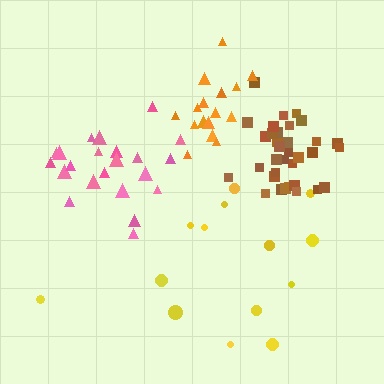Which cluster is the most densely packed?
Brown.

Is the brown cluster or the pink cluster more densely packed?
Brown.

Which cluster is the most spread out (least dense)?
Yellow.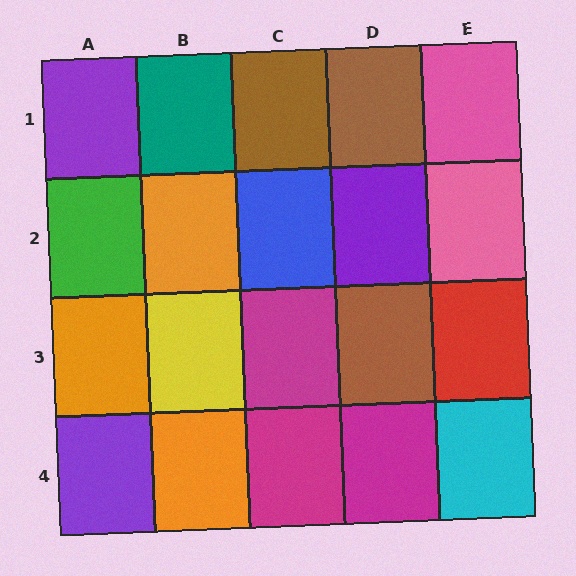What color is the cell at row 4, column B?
Orange.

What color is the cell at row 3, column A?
Orange.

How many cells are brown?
3 cells are brown.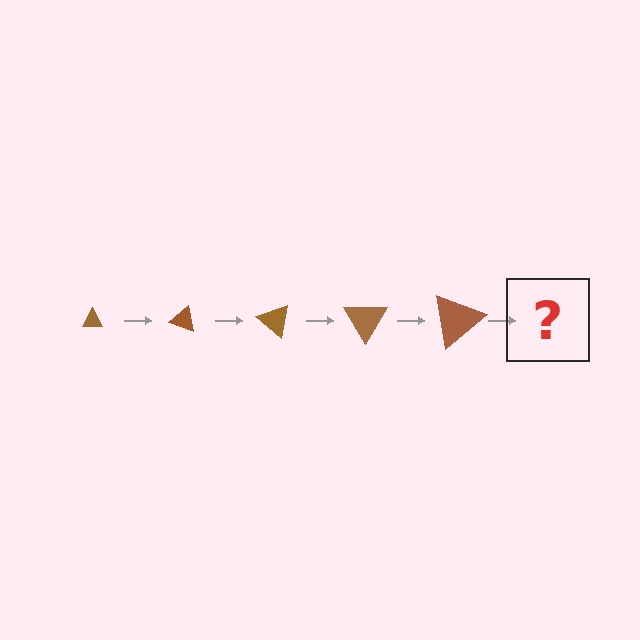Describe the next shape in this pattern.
It should be a triangle, larger than the previous one and rotated 100 degrees from the start.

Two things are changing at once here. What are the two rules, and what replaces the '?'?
The two rules are that the triangle grows larger each step and it rotates 20 degrees each step. The '?' should be a triangle, larger than the previous one and rotated 100 degrees from the start.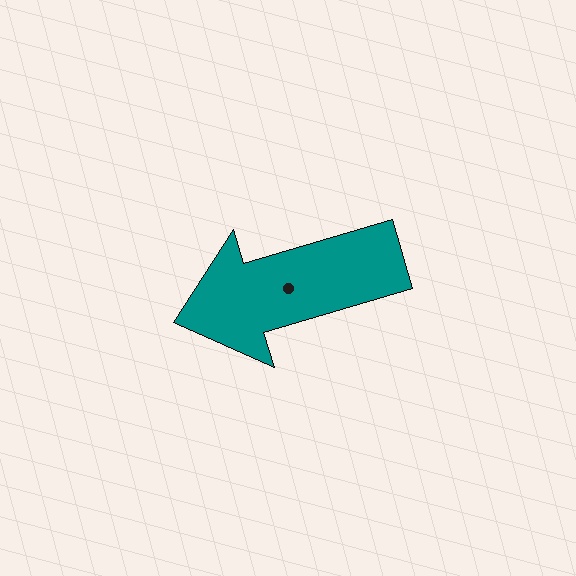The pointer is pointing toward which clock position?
Roughly 8 o'clock.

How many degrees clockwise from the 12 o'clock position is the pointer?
Approximately 253 degrees.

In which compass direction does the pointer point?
West.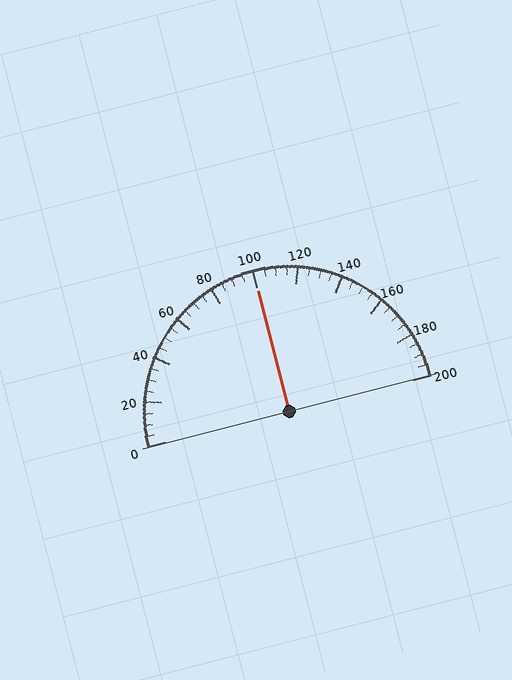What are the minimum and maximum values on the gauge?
The gauge ranges from 0 to 200.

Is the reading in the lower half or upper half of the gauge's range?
The reading is in the upper half of the range (0 to 200).